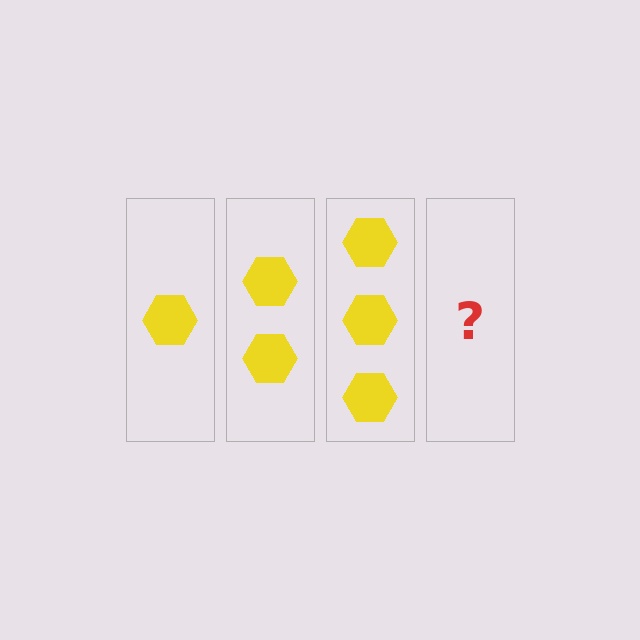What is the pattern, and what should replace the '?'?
The pattern is that each step adds one more hexagon. The '?' should be 4 hexagons.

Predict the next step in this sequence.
The next step is 4 hexagons.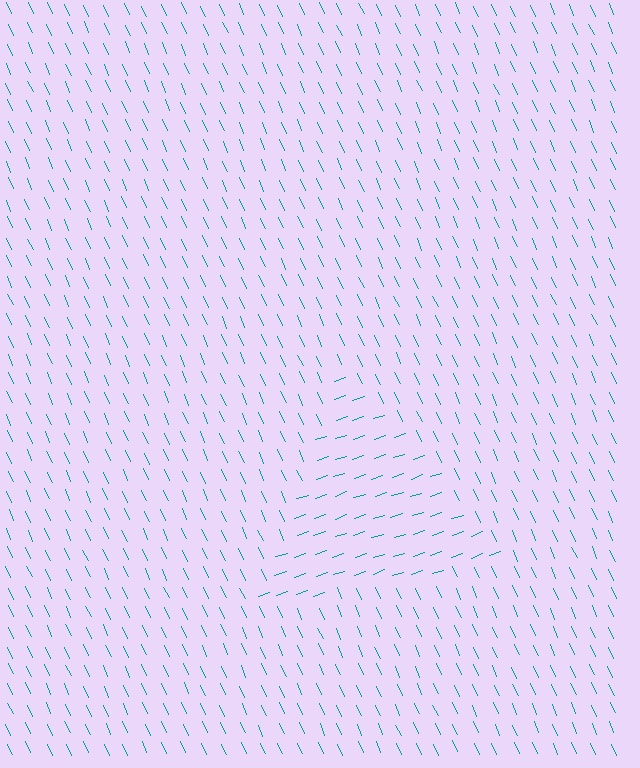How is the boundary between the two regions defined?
The boundary is defined purely by a change in line orientation (approximately 85 degrees difference). All lines are the same color and thickness.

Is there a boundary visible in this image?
Yes, there is a texture boundary formed by a change in line orientation.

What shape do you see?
I see a triangle.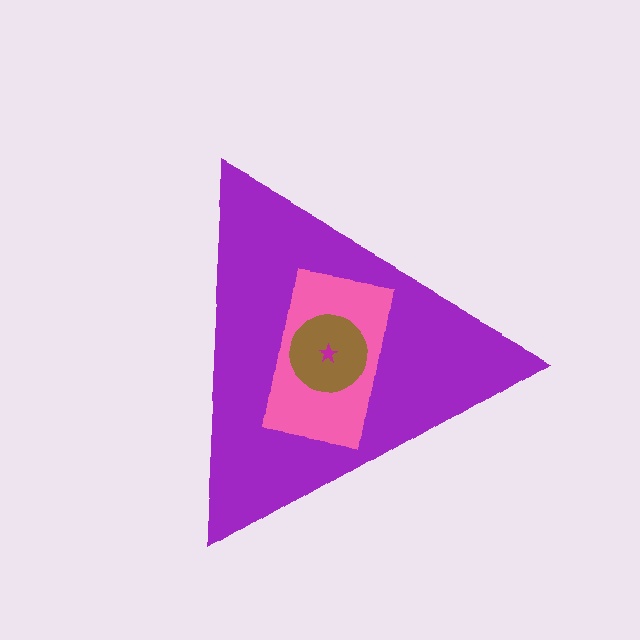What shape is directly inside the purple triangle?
The pink rectangle.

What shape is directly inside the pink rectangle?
The brown circle.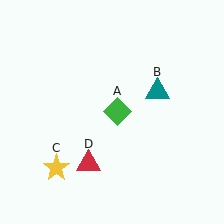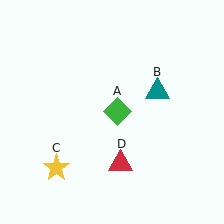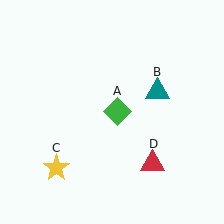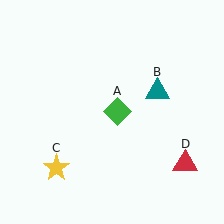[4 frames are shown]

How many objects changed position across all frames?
1 object changed position: red triangle (object D).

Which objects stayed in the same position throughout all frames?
Green diamond (object A) and teal triangle (object B) and yellow star (object C) remained stationary.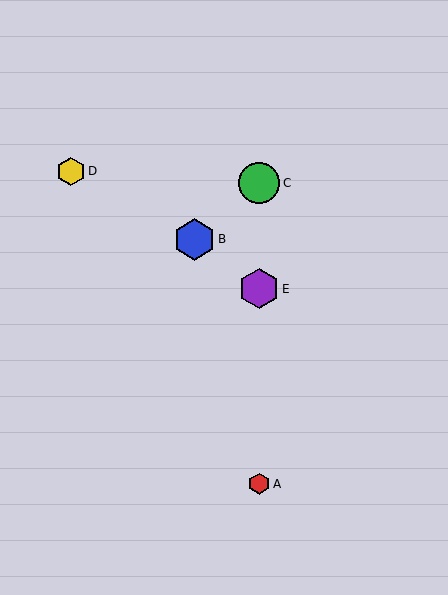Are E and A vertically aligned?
Yes, both are at x≈259.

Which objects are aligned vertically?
Objects A, C, E are aligned vertically.